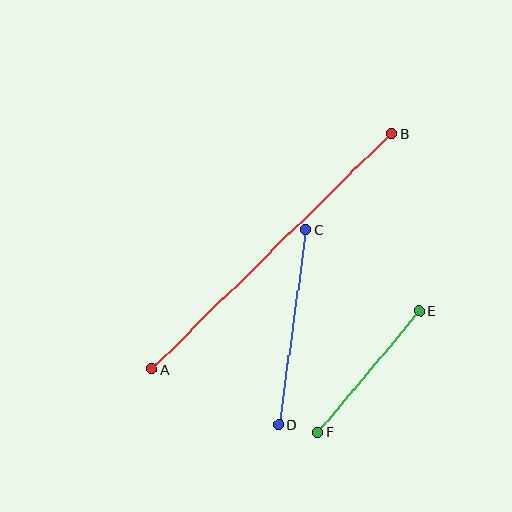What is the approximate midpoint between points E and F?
The midpoint is at approximately (369, 371) pixels.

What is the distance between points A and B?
The distance is approximately 336 pixels.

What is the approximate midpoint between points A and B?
The midpoint is at approximately (272, 252) pixels.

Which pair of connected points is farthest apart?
Points A and B are farthest apart.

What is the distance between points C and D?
The distance is approximately 197 pixels.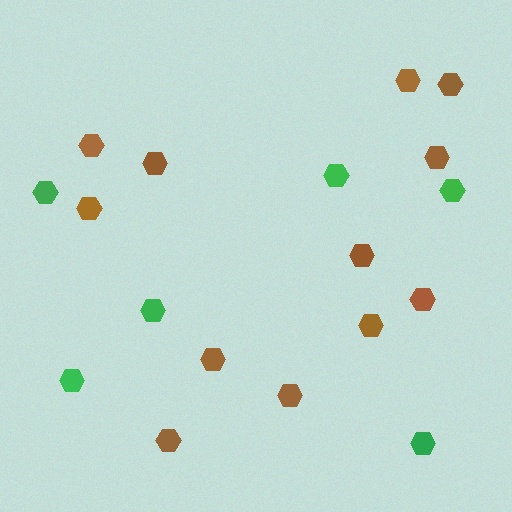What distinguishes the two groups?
There are 2 groups: one group of brown hexagons (12) and one group of green hexagons (6).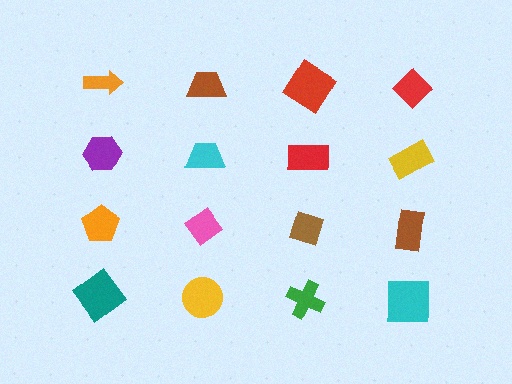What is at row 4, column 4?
A cyan square.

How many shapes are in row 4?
4 shapes.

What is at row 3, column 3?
A brown diamond.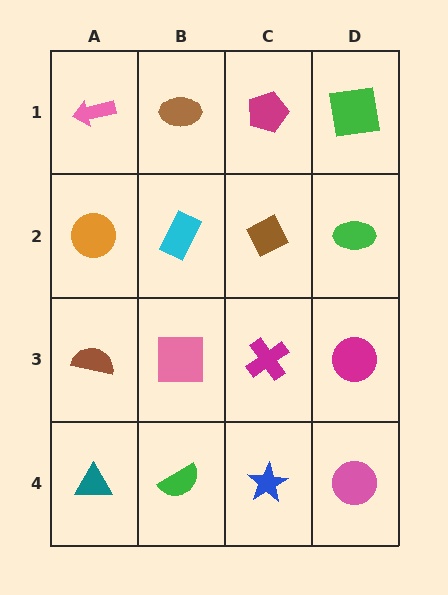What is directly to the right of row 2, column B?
A brown diamond.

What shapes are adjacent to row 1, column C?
A brown diamond (row 2, column C), a brown ellipse (row 1, column B), a green square (row 1, column D).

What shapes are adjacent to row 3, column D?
A green ellipse (row 2, column D), a pink circle (row 4, column D), a magenta cross (row 3, column C).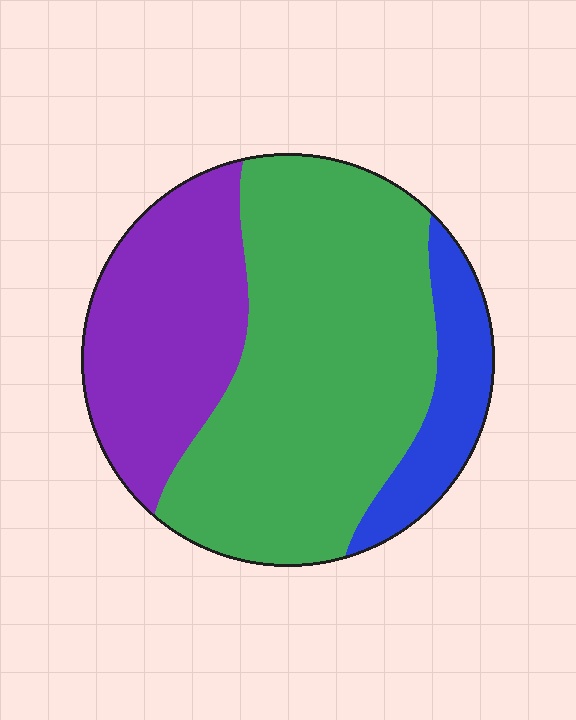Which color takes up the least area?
Blue, at roughly 15%.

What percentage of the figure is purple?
Purple covers 29% of the figure.